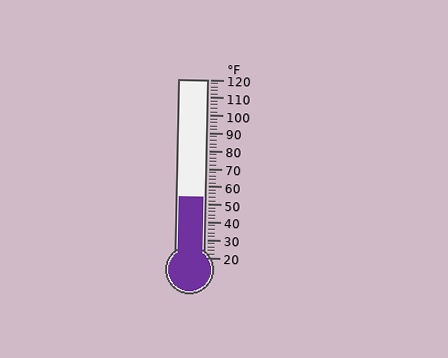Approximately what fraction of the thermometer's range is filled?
The thermometer is filled to approximately 35% of its range.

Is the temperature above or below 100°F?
The temperature is below 100°F.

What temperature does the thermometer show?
The thermometer shows approximately 54°F.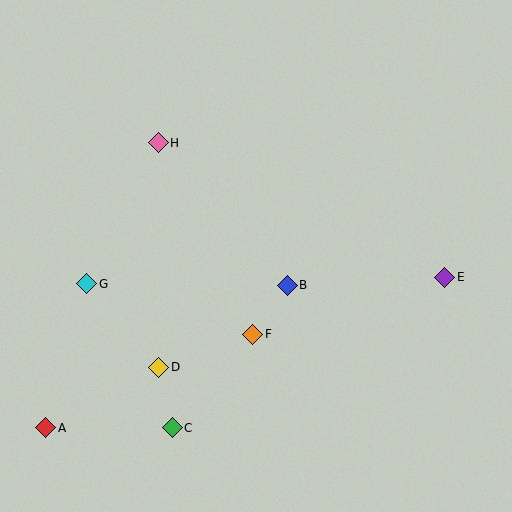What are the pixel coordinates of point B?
Point B is at (287, 285).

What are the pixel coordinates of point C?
Point C is at (172, 428).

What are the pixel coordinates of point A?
Point A is at (46, 428).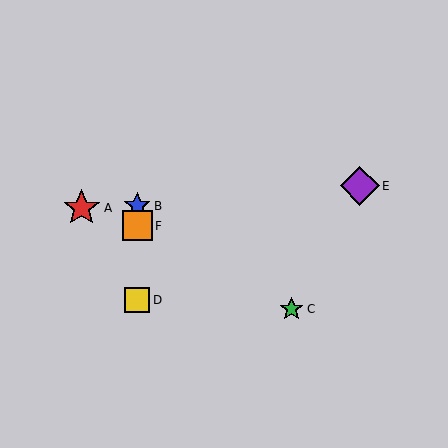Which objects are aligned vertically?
Objects B, D, F are aligned vertically.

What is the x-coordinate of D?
Object D is at x≈137.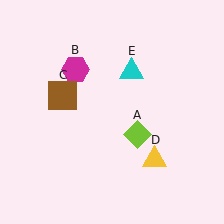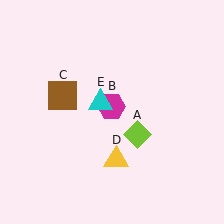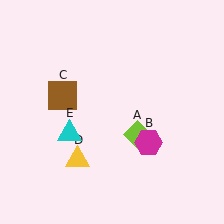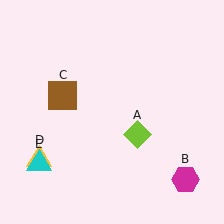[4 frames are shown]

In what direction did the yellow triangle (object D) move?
The yellow triangle (object D) moved left.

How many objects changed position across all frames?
3 objects changed position: magenta hexagon (object B), yellow triangle (object D), cyan triangle (object E).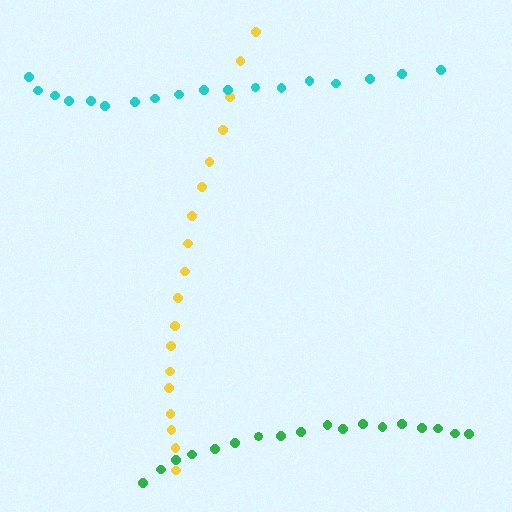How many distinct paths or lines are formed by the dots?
There are 3 distinct paths.